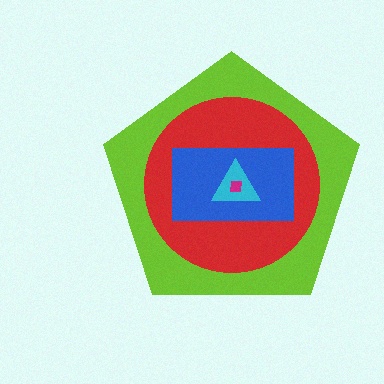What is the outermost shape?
The lime pentagon.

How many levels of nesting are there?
5.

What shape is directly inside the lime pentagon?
The red circle.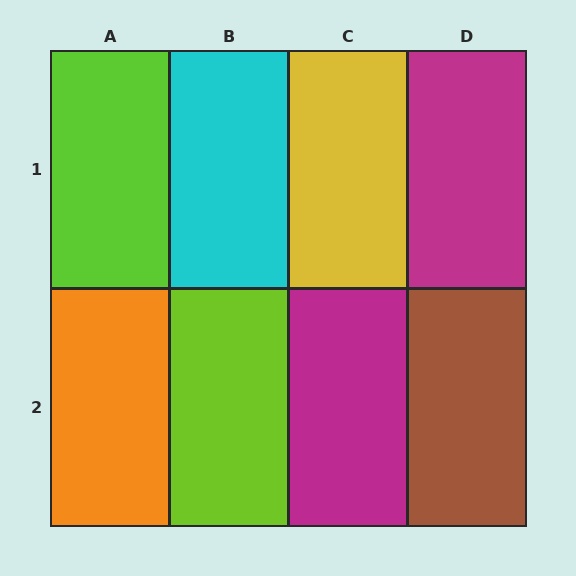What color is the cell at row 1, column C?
Yellow.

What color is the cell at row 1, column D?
Magenta.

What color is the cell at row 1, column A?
Lime.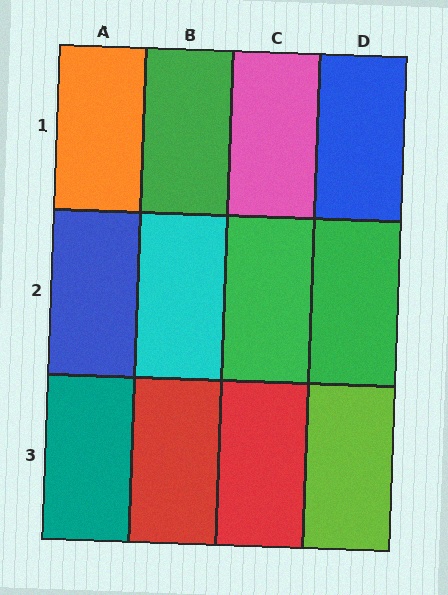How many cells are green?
3 cells are green.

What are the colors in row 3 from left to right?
Teal, red, red, lime.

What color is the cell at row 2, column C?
Green.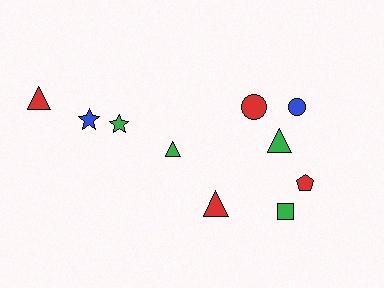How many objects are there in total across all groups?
There are 10 objects.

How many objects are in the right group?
There are 6 objects.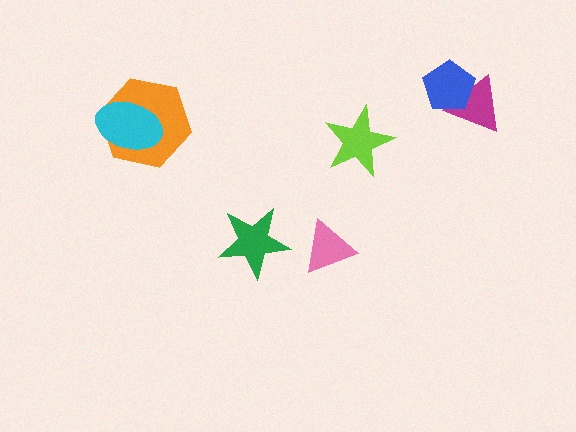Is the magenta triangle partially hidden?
Yes, it is partially covered by another shape.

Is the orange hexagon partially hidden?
Yes, it is partially covered by another shape.